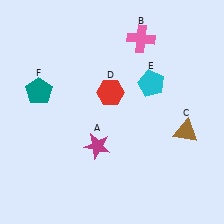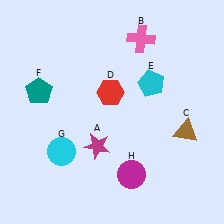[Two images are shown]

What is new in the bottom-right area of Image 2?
A magenta circle (H) was added in the bottom-right area of Image 2.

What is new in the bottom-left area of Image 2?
A cyan circle (G) was added in the bottom-left area of Image 2.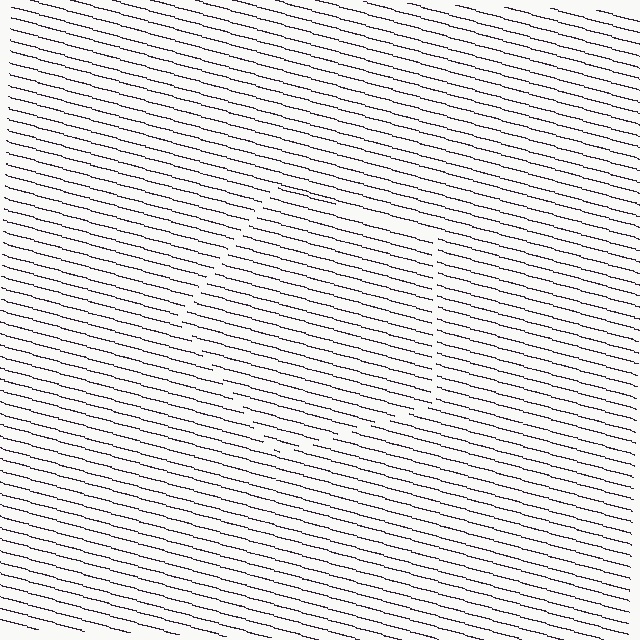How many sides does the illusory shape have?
5 sides — the line-ends trace a pentagon.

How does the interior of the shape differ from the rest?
The interior of the shape contains the same grating, shifted by half a period — the contour is defined by the phase discontinuity where line-ends from the inner and outer gratings abut.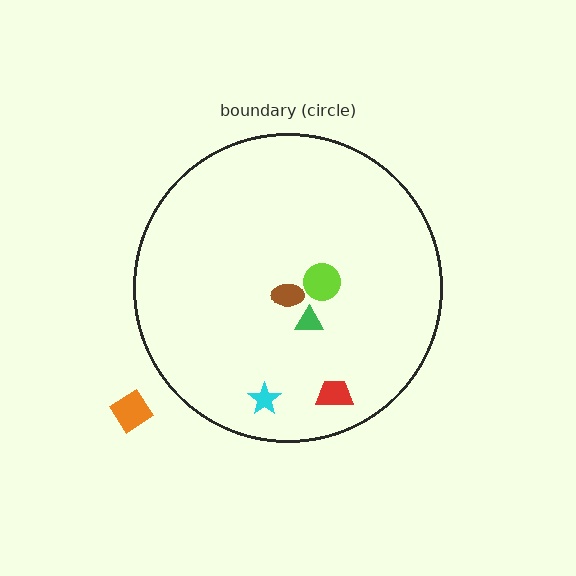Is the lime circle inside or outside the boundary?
Inside.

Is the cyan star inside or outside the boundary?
Inside.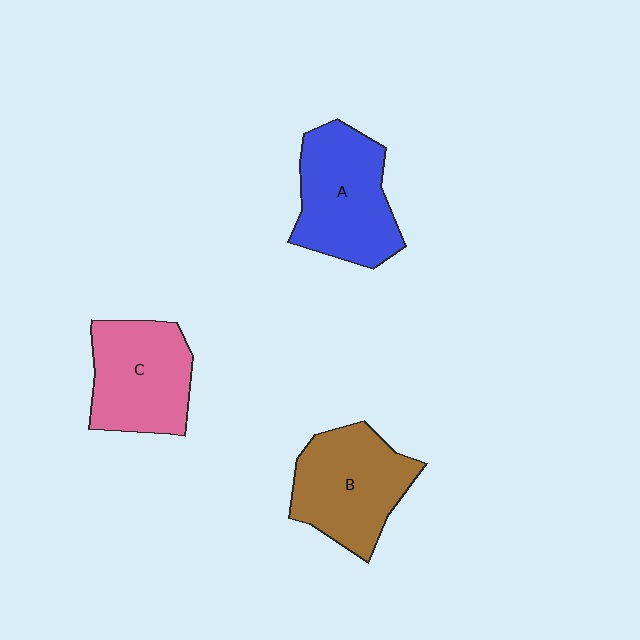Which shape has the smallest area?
Shape C (pink).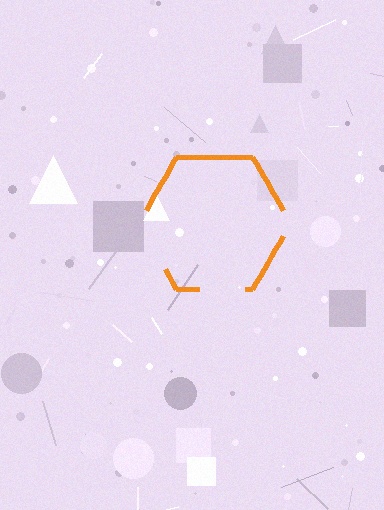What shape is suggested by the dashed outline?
The dashed outline suggests a hexagon.